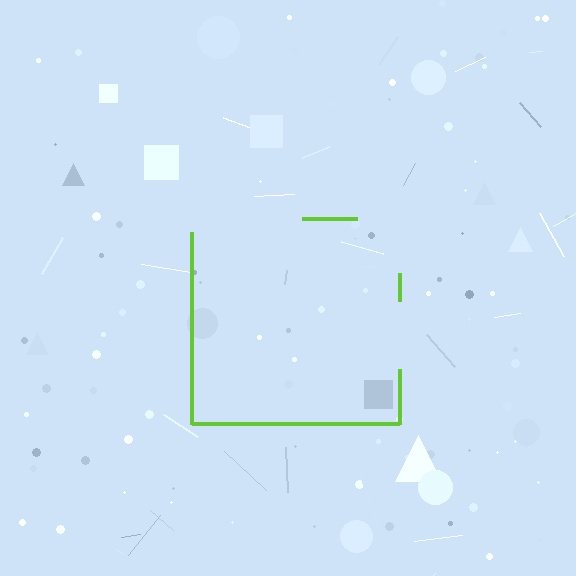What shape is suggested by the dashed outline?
The dashed outline suggests a square.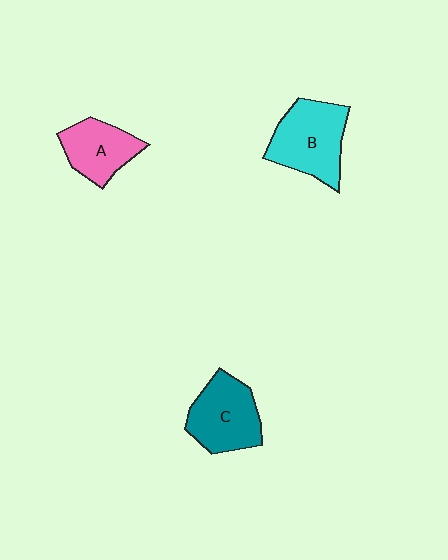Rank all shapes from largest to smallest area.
From largest to smallest: B (cyan), C (teal), A (pink).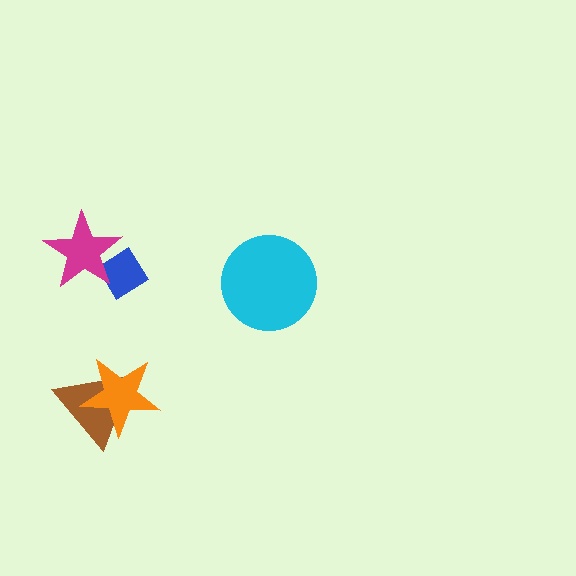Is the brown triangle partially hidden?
Yes, it is partially covered by another shape.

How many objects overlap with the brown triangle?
1 object overlaps with the brown triangle.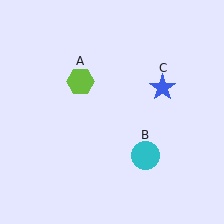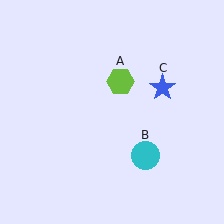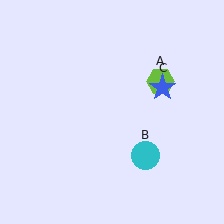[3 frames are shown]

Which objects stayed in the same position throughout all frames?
Cyan circle (object B) and blue star (object C) remained stationary.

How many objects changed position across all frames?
1 object changed position: lime hexagon (object A).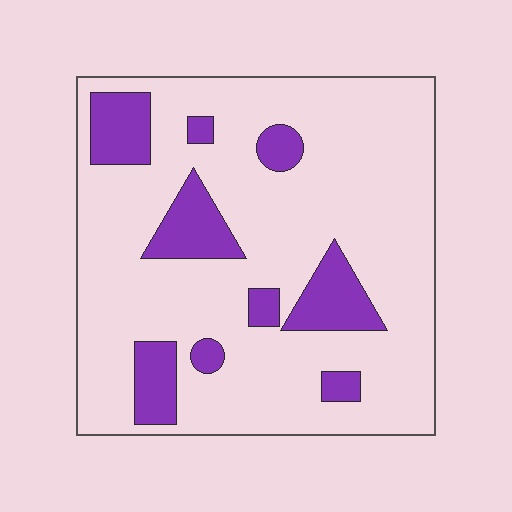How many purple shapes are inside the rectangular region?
9.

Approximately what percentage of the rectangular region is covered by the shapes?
Approximately 20%.